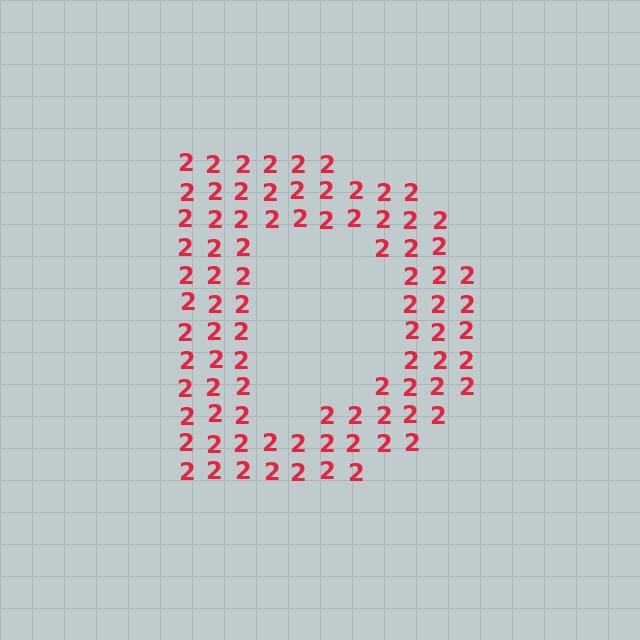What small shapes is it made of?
It is made of small digit 2's.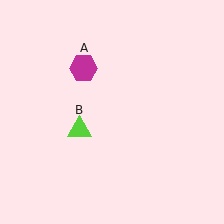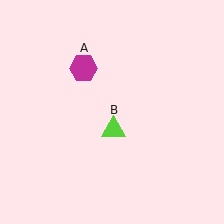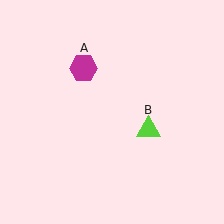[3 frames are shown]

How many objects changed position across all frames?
1 object changed position: lime triangle (object B).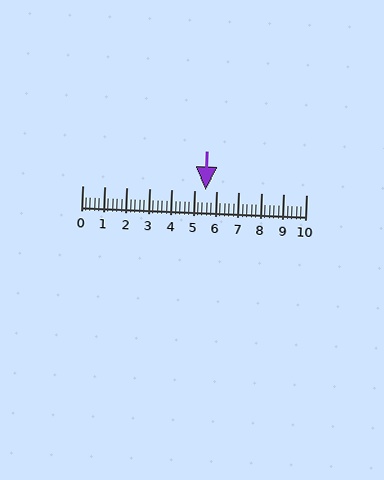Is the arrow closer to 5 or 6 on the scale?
The arrow is closer to 6.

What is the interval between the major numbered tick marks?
The major tick marks are spaced 1 units apart.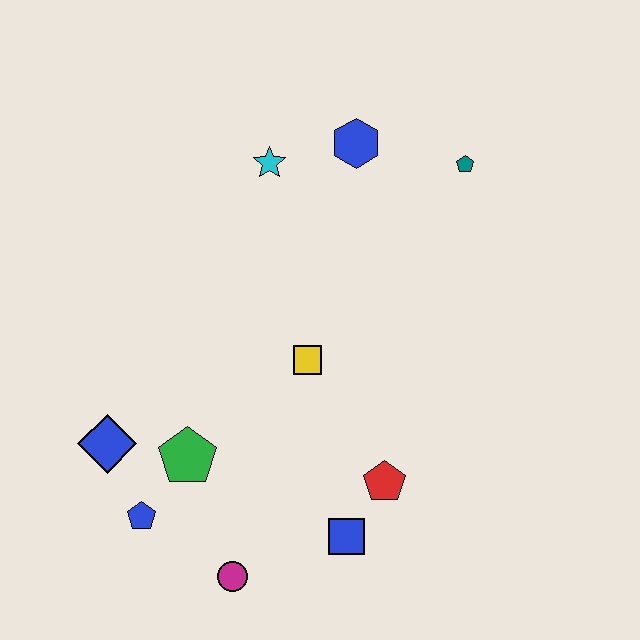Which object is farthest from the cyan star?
The magenta circle is farthest from the cyan star.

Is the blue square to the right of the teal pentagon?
No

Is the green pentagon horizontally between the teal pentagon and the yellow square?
No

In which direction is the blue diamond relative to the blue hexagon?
The blue diamond is below the blue hexagon.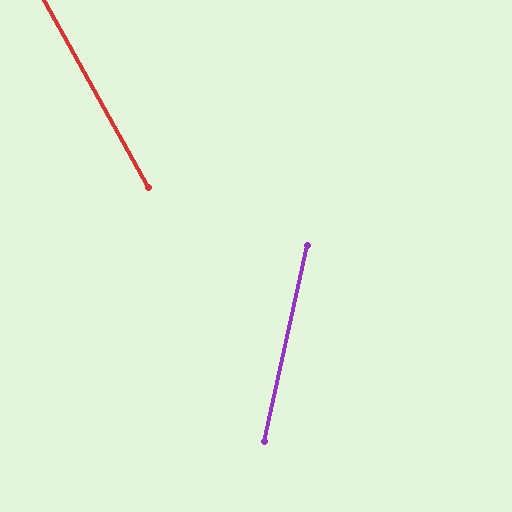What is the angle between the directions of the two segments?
Approximately 42 degrees.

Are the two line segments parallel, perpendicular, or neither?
Neither parallel nor perpendicular — they differ by about 42°.